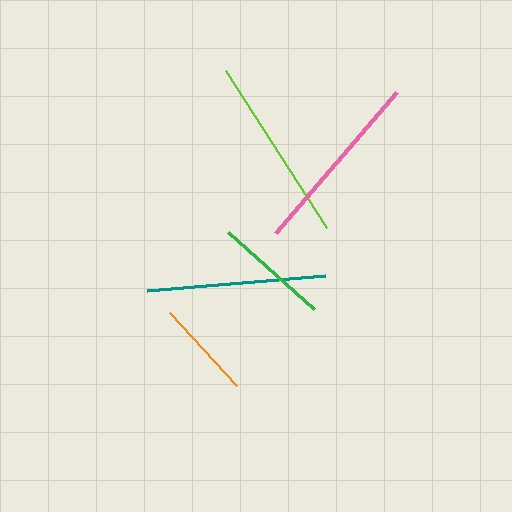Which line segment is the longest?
The lime line is the longest at approximately 186 pixels.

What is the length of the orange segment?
The orange segment is approximately 99 pixels long.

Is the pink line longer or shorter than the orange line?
The pink line is longer than the orange line.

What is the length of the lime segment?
The lime segment is approximately 186 pixels long.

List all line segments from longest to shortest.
From longest to shortest: lime, pink, teal, green, orange.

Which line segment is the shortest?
The orange line is the shortest at approximately 99 pixels.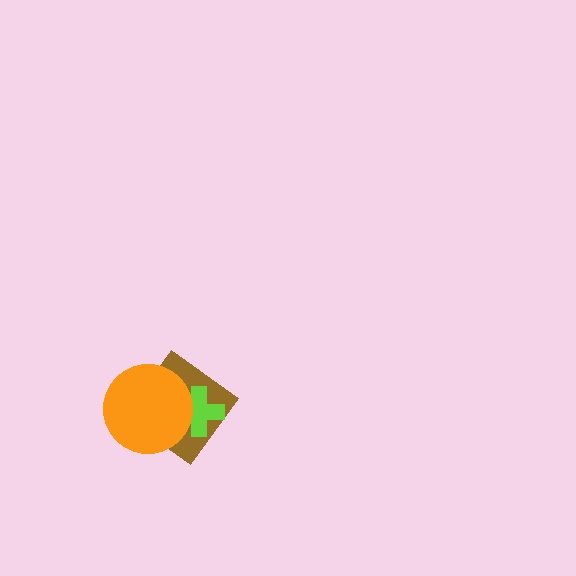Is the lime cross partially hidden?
Yes, it is partially covered by another shape.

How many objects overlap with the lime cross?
2 objects overlap with the lime cross.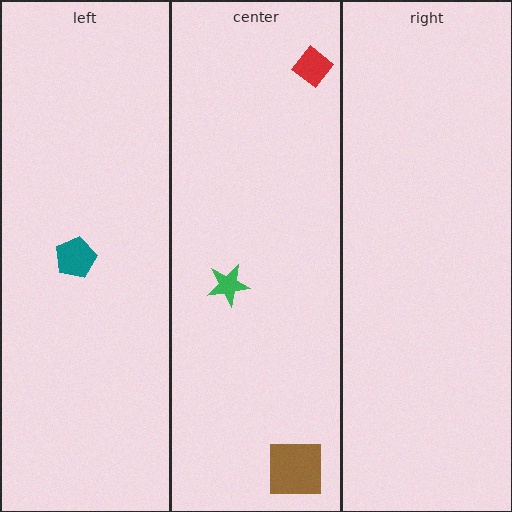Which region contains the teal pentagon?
The left region.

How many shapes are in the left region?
1.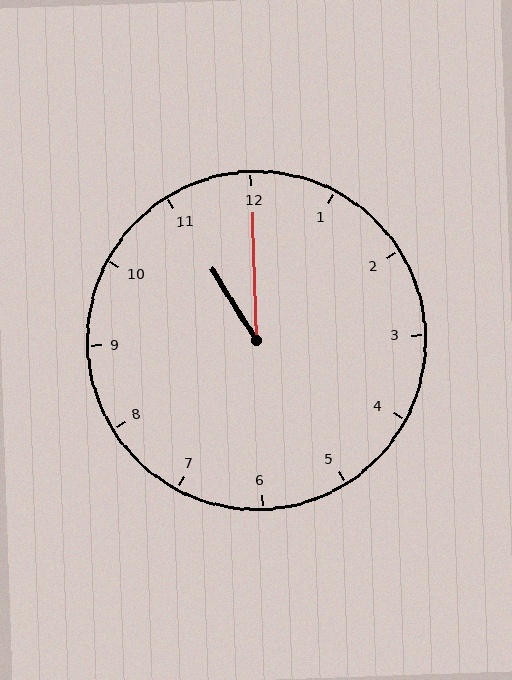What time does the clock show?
11:00.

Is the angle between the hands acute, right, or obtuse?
It is acute.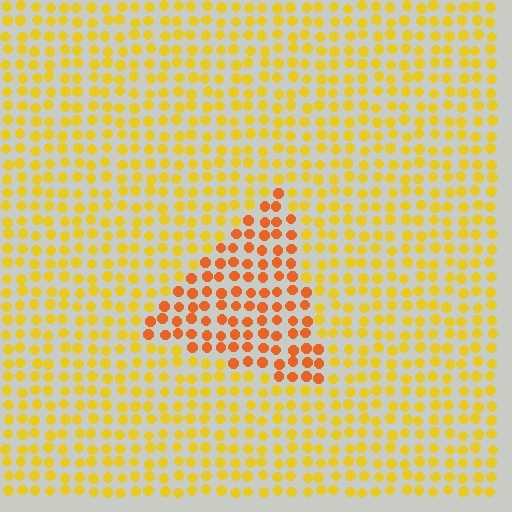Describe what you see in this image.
The image is filled with small yellow elements in a uniform arrangement. A triangle-shaped region is visible where the elements are tinted to a slightly different hue, forming a subtle color boundary.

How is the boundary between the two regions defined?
The boundary is defined purely by a slight shift in hue (about 32 degrees). Spacing, size, and orientation are identical on both sides.